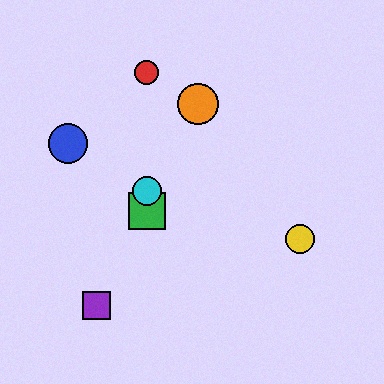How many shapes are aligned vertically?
3 shapes (the red circle, the green square, the cyan circle) are aligned vertically.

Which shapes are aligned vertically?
The red circle, the green square, the cyan circle are aligned vertically.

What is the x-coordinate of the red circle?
The red circle is at x≈147.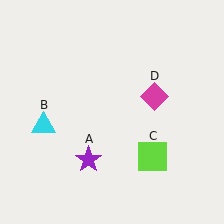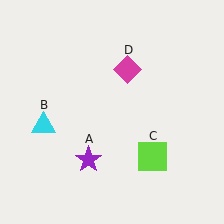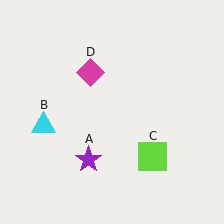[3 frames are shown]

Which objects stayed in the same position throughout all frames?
Purple star (object A) and cyan triangle (object B) and lime square (object C) remained stationary.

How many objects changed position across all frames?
1 object changed position: magenta diamond (object D).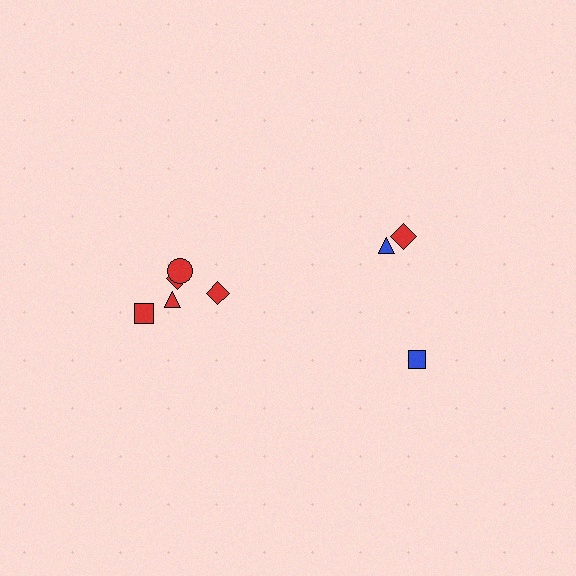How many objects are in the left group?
There are 5 objects.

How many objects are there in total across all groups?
There are 8 objects.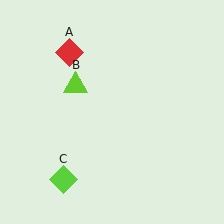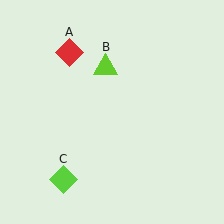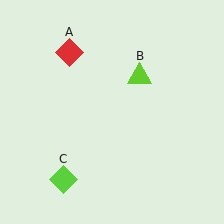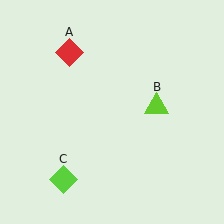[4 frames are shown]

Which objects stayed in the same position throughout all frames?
Red diamond (object A) and lime diamond (object C) remained stationary.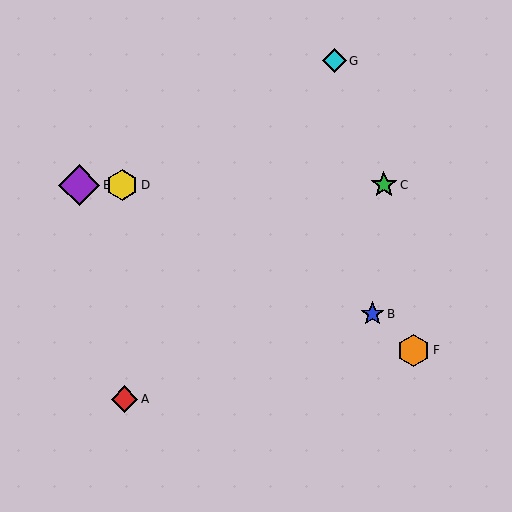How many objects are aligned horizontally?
3 objects (C, D, E) are aligned horizontally.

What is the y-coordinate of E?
Object E is at y≈185.